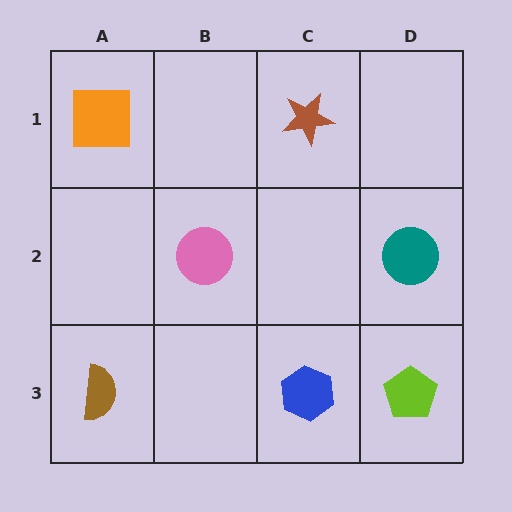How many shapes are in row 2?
2 shapes.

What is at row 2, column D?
A teal circle.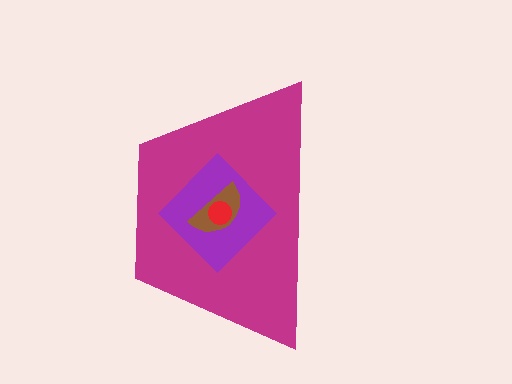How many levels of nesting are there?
4.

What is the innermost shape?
The red circle.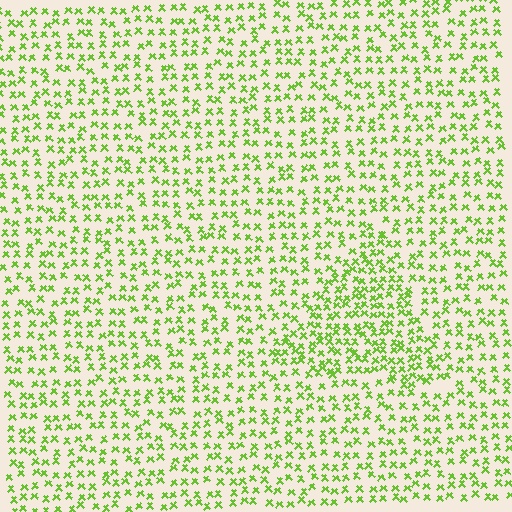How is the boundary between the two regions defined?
The boundary is defined by a change in element density (approximately 1.7x ratio). All elements are the same color, size, and shape.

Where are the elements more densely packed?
The elements are more densely packed inside the triangle boundary.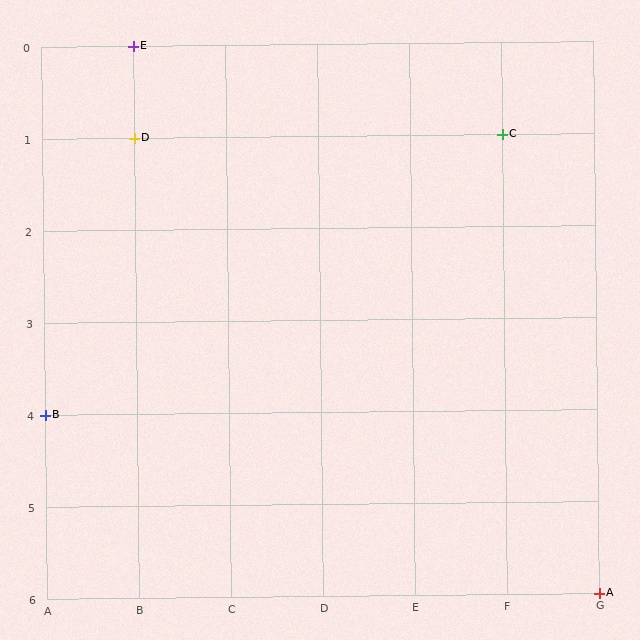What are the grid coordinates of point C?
Point C is at grid coordinates (F, 1).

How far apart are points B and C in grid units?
Points B and C are 5 columns and 3 rows apart (about 5.8 grid units diagonally).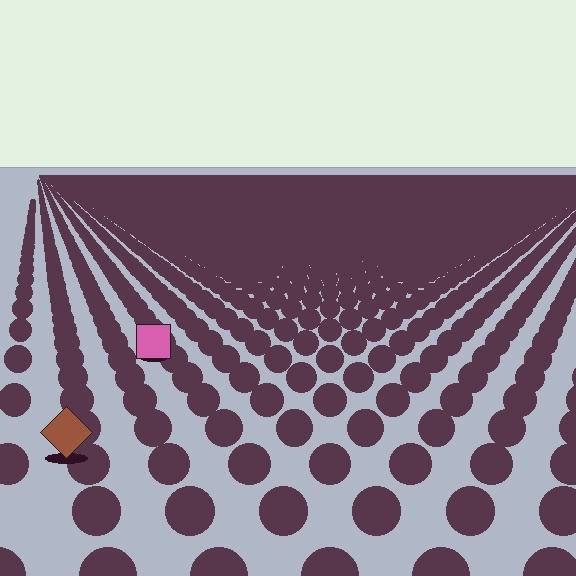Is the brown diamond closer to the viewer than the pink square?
Yes. The brown diamond is closer — you can tell from the texture gradient: the ground texture is coarser near it.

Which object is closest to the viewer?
The brown diamond is closest. The texture marks near it are larger and more spread out.